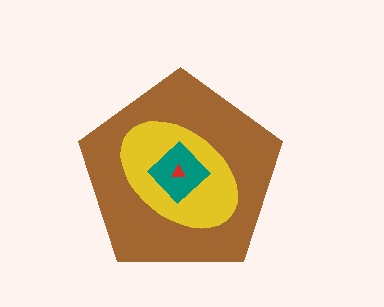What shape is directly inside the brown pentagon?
The yellow ellipse.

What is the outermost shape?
The brown pentagon.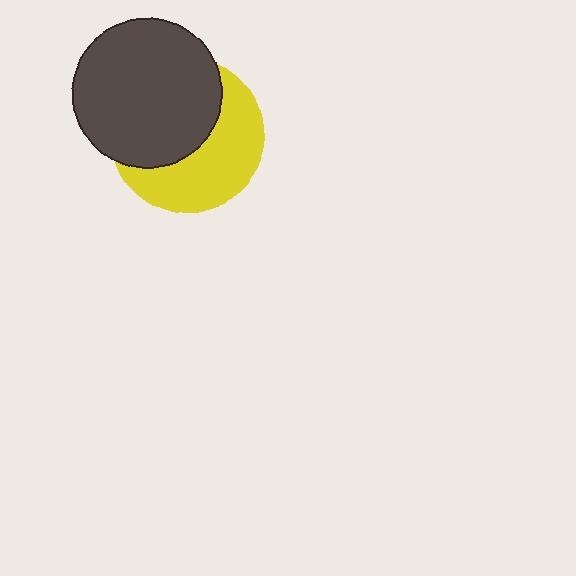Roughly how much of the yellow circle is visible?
About half of it is visible (roughly 48%).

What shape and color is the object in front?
The object in front is a dark gray circle.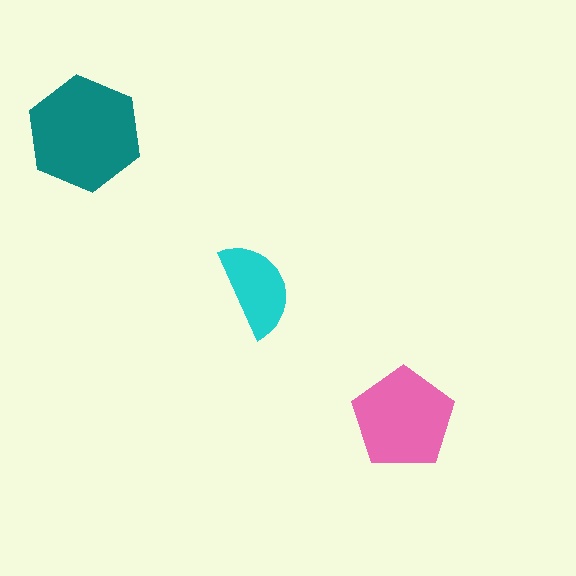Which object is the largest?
The teal hexagon.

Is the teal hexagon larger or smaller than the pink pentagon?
Larger.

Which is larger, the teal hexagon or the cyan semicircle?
The teal hexagon.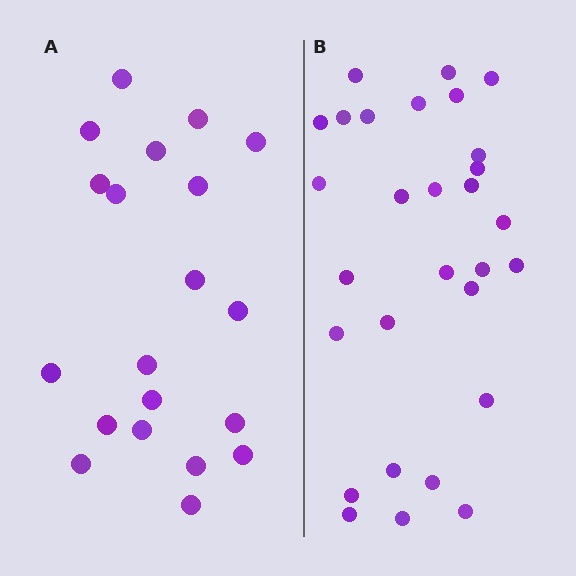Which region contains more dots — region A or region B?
Region B (the right region) has more dots.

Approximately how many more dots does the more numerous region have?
Region B has roughly 8 or so more dots than region A.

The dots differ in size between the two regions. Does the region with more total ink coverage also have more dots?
No. Region A has more total ink coverage because its dots are larger, but region B actually contains more individual dots. Total area can be misleading — the number of items is what matters here.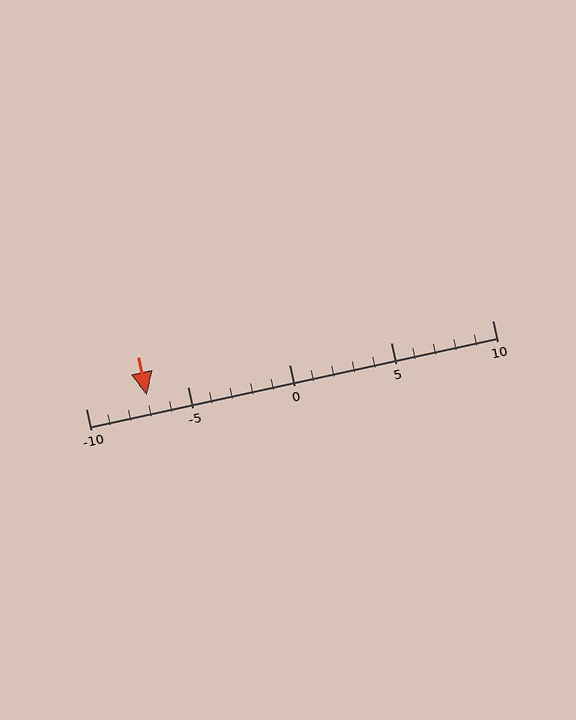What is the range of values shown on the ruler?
The ruler shows values from -10 to 10.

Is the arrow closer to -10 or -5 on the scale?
The arrow is closer to -5.